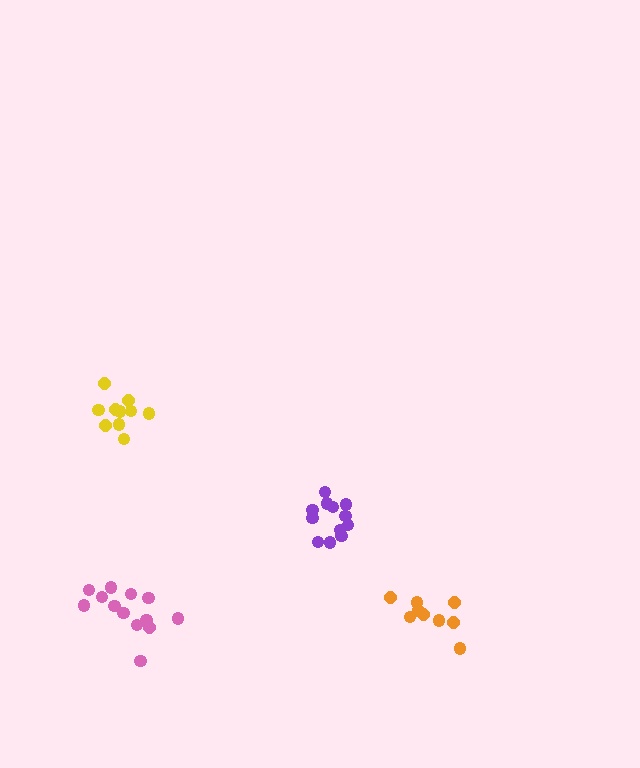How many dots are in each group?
Group 1: 10 dots, Group 2: 9 dots, Group 3: 12 dots, Group 4: 13 dots (44 total).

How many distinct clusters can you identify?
There are 4 distinct clusters.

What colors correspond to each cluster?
The clusters are colored: yellow, orange, purple, pink.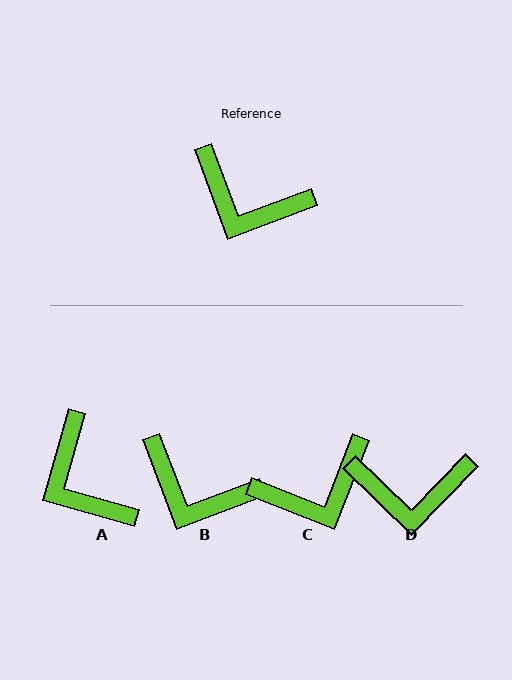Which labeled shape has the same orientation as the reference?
B.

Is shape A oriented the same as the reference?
No, it is off by about 36 degrees.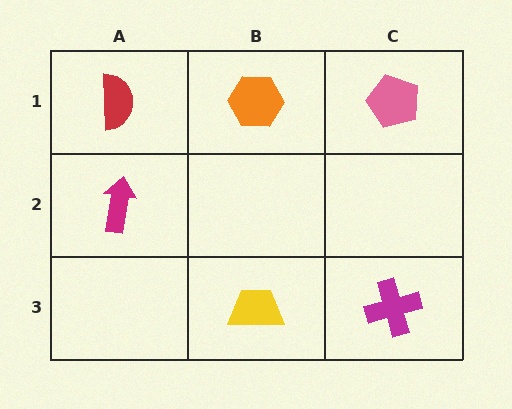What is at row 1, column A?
A red semicircle.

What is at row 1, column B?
An orange hexagon.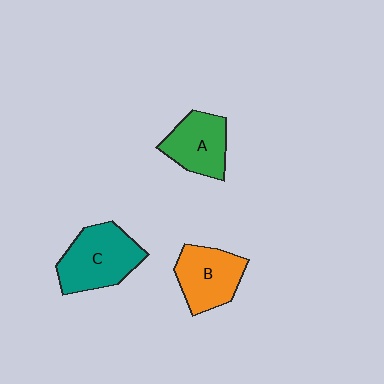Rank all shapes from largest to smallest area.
From largest to smallest: C (teal), B (orange), A (green).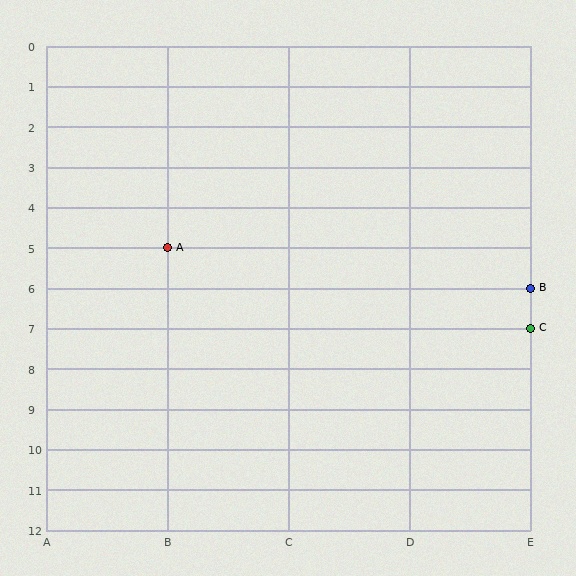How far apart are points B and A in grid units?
Points B and A are 3 columns and 1 row apart (about 3.2 grid units diagonally).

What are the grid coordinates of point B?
Point B is at grid coordinates (E, 6).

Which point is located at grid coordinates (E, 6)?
Point B is at (E, 6).